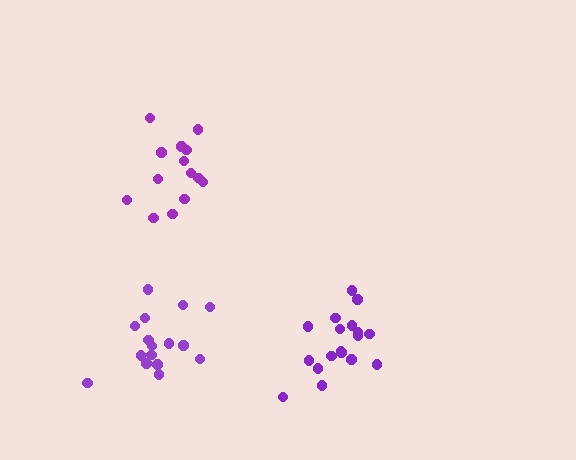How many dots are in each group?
Group 1: 18 dots, Group 2: 14 dots, Group 3: 16 dots (48 total).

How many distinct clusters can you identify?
There are 3 distinct clusters.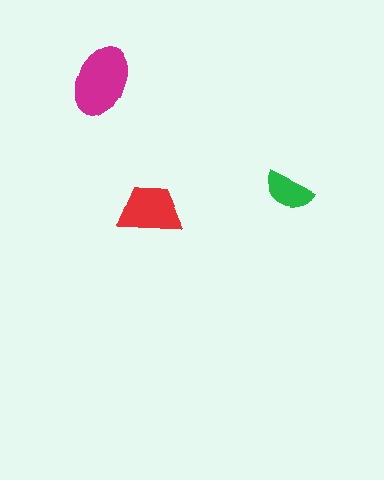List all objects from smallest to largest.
The green semicircle, the red trapezoid, the magenta ellipse.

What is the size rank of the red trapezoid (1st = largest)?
2nd.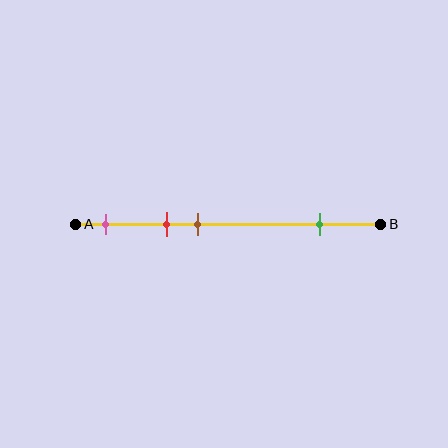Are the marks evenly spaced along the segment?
No, the marks are not evenly spaced.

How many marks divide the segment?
There are 4 marks dividing the segment.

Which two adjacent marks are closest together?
The red and brown marks are the closest adjacent pair.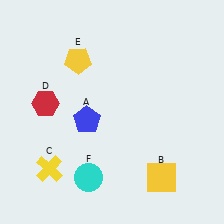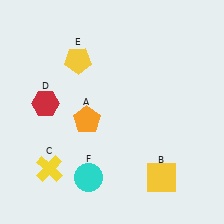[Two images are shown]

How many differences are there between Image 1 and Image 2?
There is 1 difference between the two images.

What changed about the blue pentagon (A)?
In Image 1, A is blue. In Image 2, it changed to orange.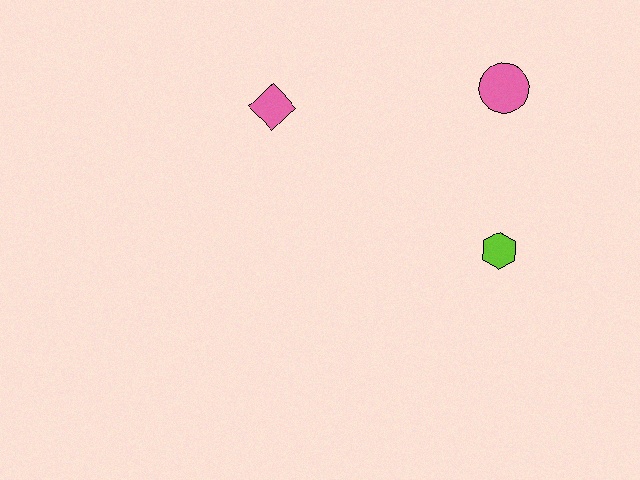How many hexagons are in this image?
There is 1 hexagon.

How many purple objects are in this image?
There are no purple objects.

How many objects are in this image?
There are 3 objects.